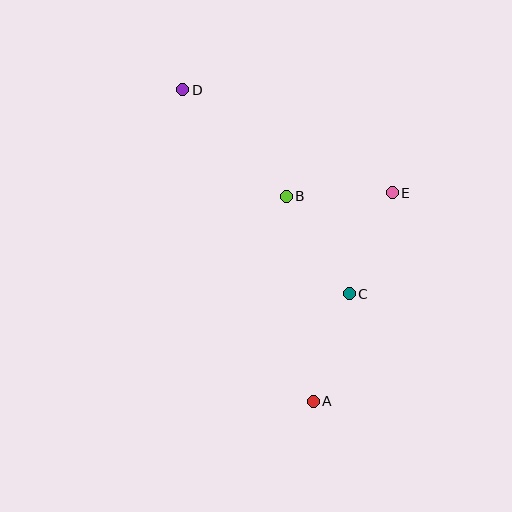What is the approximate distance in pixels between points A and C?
The distance between A and C is approximately 113 pixels.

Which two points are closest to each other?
Points B and E are closest to each other.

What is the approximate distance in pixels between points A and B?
The distance between A and B is approximately 207 pixels.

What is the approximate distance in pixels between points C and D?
The distance between C and D is approximately 264 pixels.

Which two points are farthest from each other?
Points A and D are farthest from each other.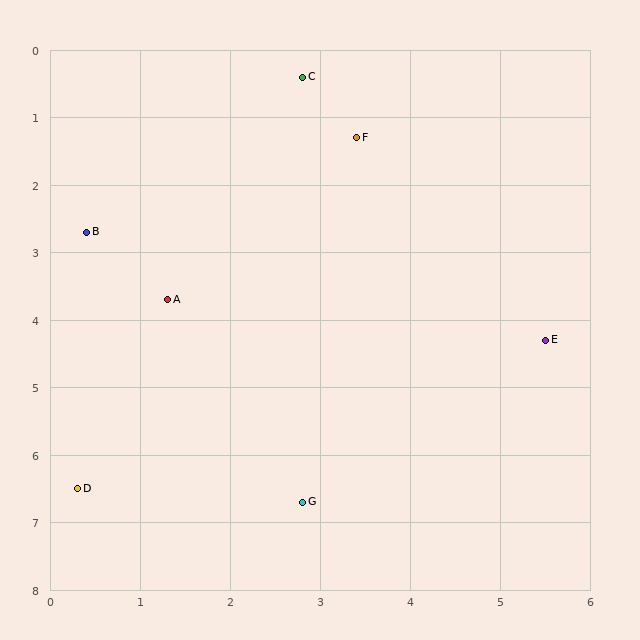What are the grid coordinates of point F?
Point F is at approximately (3.4, 1.3).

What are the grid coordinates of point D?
Point D is at approximately (0.3, 6.5).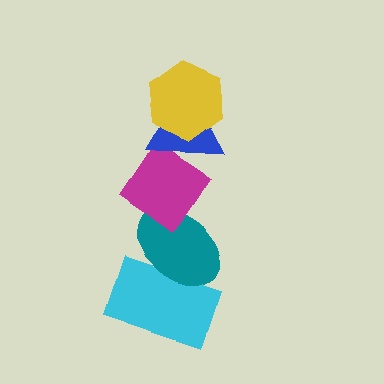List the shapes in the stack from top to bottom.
From top to bottom: the yellow hexagon, the blue triangle, the magenta diamond, the teal ellipse, the cyan rectangle.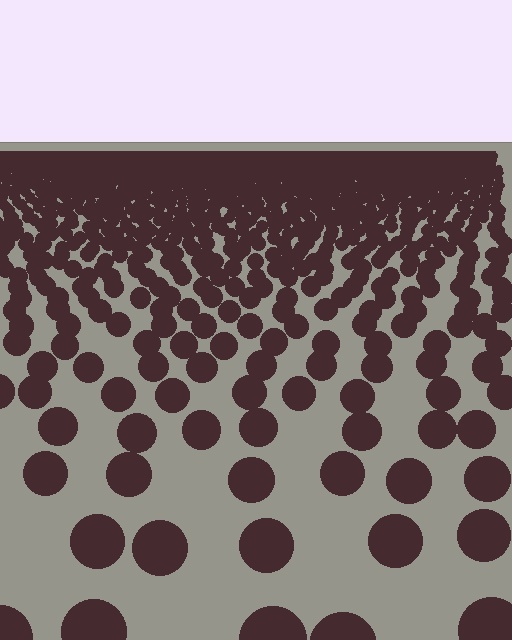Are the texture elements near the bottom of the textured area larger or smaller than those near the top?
Larger. Near the bottom, elements are closer to the viewer and appear at a bigger on-screen size.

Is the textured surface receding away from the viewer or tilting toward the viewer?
The surface is receding away from the viewer. Texture elements get smaller and denser toward the top.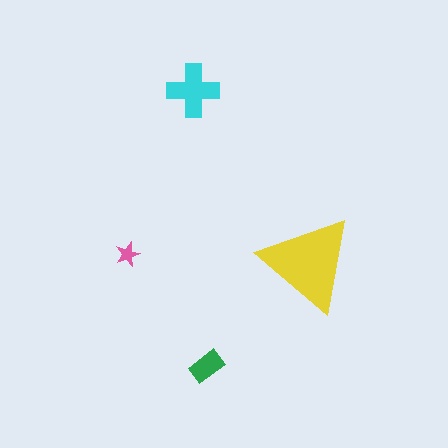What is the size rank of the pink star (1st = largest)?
4th.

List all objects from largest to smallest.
The yellow triangle, the cyan cross, the green rectangle, the pink star.